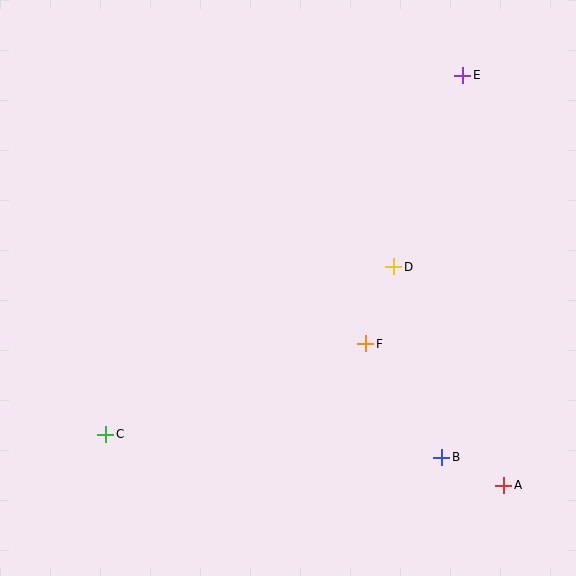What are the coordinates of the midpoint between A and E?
The midpoint between A and E is at (483, 280).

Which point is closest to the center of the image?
Point F at (366, 344) is closest to the center.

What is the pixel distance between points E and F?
The distance between E and F is 285 pixels.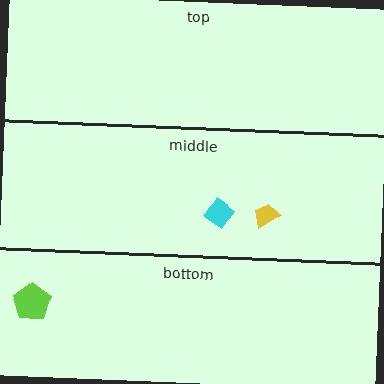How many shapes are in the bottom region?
1.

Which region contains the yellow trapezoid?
The middle region.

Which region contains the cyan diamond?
The middle region.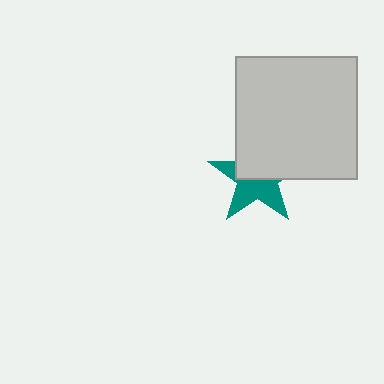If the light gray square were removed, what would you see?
You would see the complete teal star.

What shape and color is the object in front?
The object in front is a light gray square.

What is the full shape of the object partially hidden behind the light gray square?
The partially hidden object is a teal star.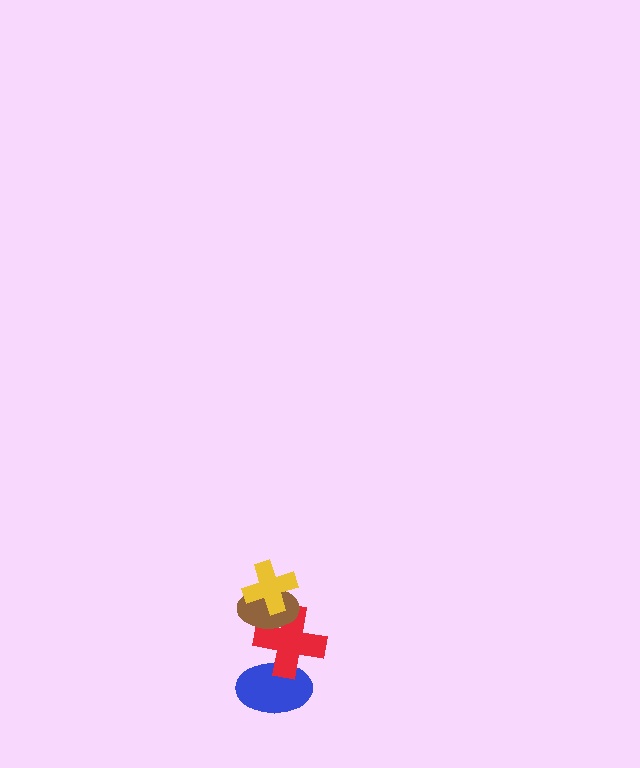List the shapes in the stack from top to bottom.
From top to bottom: the yellow cross, the brown ellipse, the red cross, the blue ellipse.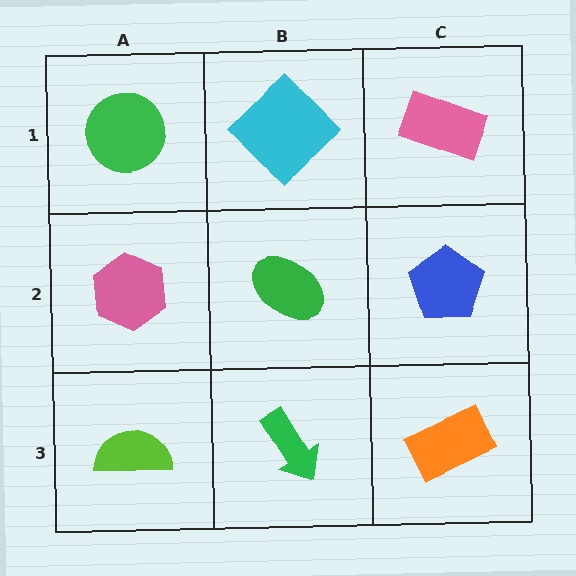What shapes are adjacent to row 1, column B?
A green ellipse (row 2, column B), a green circle (row 1, column A), a pink rectangle (row 1, column C).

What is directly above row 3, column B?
A green ellipse.